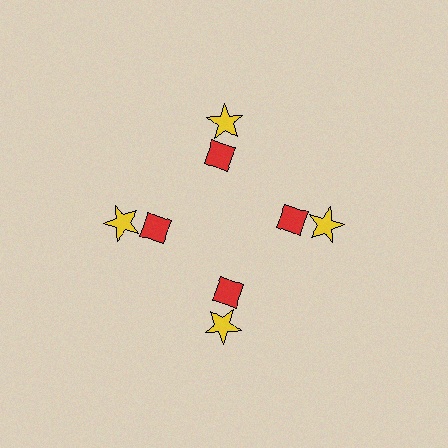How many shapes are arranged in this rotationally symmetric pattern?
There are 8 shapes, arranged in 4 groups of 2.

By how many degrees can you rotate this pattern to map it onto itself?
The pattern maps onto itself every 90 degrees of rotation.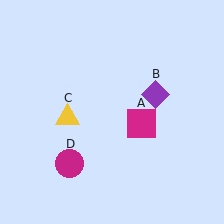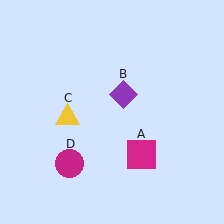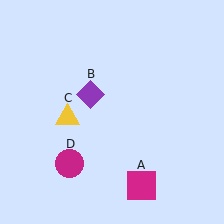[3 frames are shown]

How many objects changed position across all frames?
2 objects changed position: magenta square (object A), purple diamond (object B).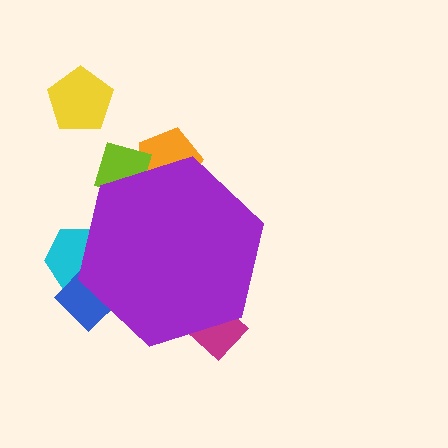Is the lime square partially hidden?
Yes, the lime square is partially hidden behind the purple hexagon.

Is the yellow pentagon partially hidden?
No, the yellow pentagon is fully visible.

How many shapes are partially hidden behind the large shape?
5 shapes are partially hidden.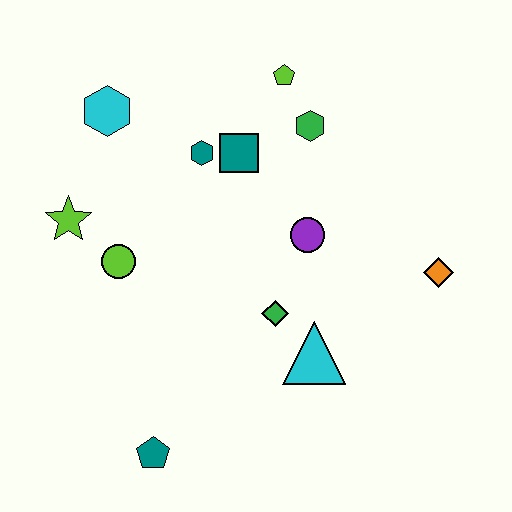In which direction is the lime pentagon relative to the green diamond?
The lime pentagon is above the green diamond.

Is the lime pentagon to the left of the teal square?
No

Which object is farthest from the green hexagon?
The teal pentagon is farthest from the green hexagon.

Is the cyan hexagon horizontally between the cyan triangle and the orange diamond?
No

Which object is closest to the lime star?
The lime circle is closest to the lime star.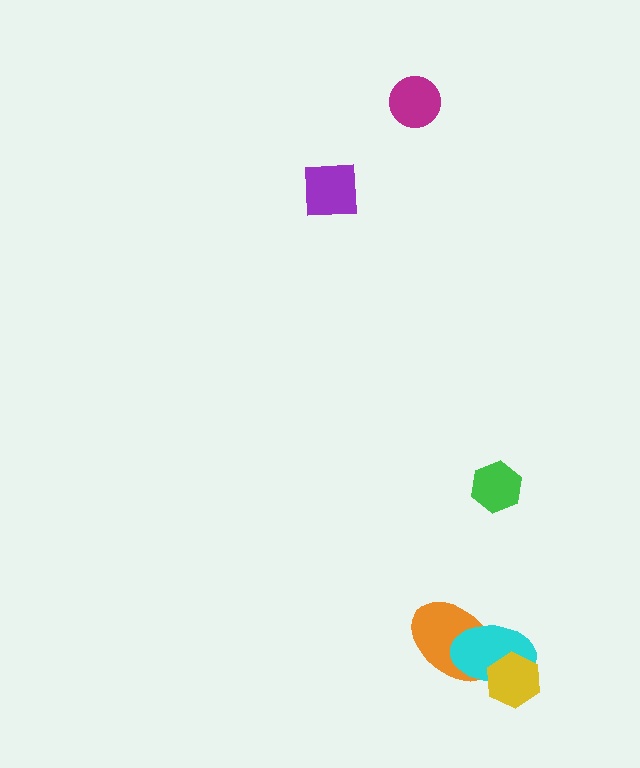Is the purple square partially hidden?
No, no other shape covers it.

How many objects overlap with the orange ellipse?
1 object overlaps with the orange ellipse.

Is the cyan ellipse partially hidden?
Yes, it is partially covered by another shape.